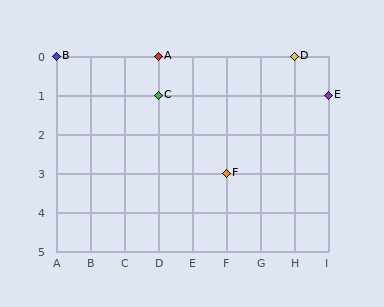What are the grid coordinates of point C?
Point C is at grid coordinates (D, 1).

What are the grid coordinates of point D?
Point D is at grid coordinates (H, 0).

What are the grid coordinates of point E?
Point E is at grid coordinates (I, 1).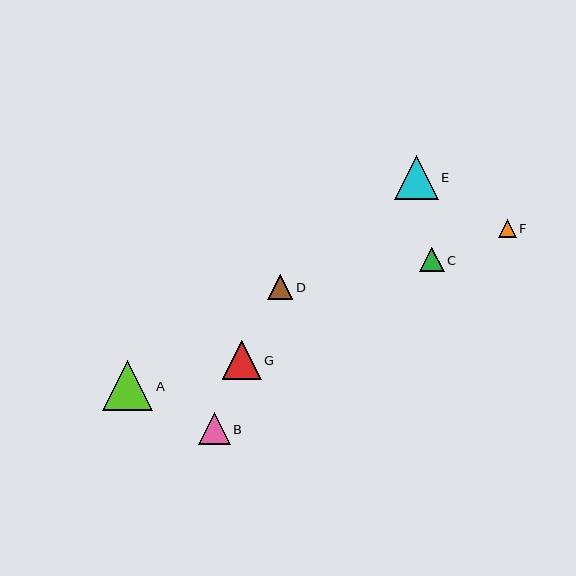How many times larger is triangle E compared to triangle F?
Triangle E is approximately 2.5 times the size of triangle F.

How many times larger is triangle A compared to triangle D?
Triangle A is approximately 2.0 times the size of triangle D.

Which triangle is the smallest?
Triangle F is the smallest with a size of approximately 18 pixels.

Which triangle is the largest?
Triangle A is the largest with a size of approximately 50 pixels.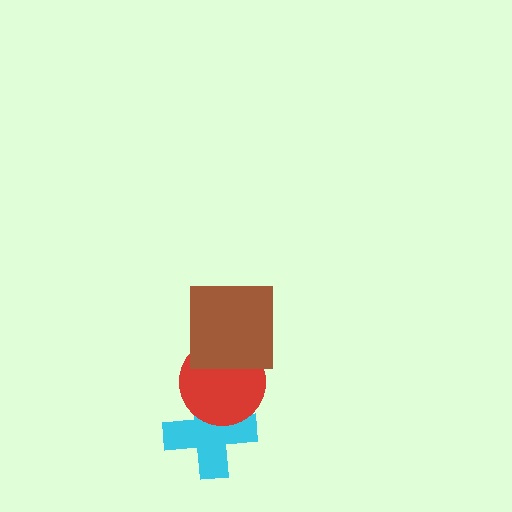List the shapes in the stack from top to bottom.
From top to bottom: the brown square, the red circle, the cyan cross.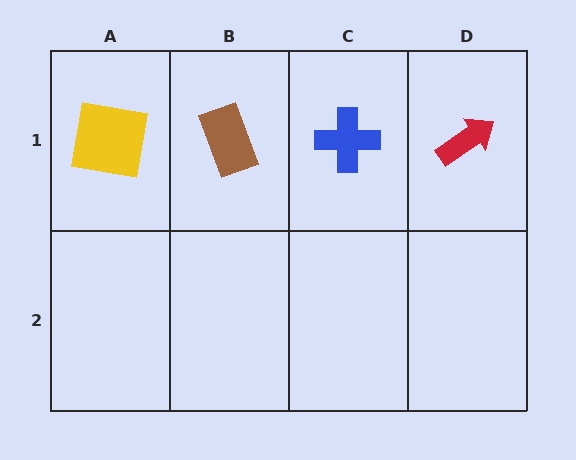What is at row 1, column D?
A red arrow.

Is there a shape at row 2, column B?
No, that cell is empty.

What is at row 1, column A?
A yellow square.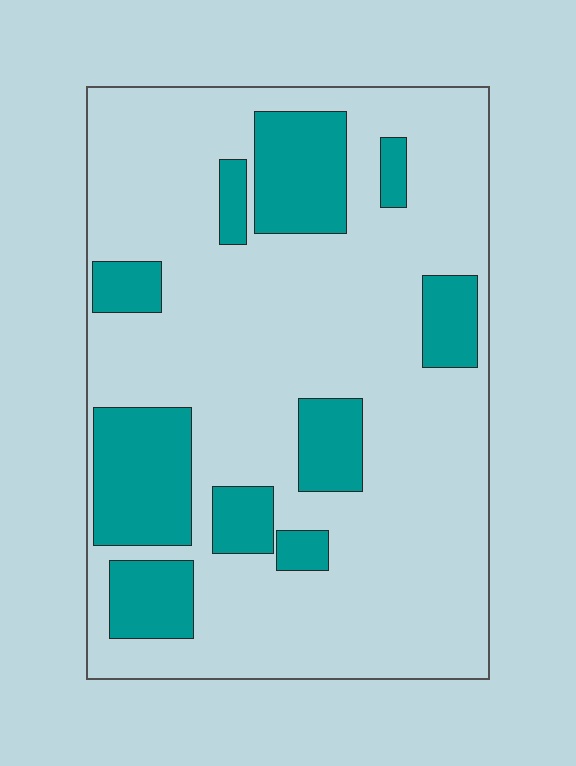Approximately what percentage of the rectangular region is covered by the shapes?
Approximately 25%.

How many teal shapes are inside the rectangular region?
10.